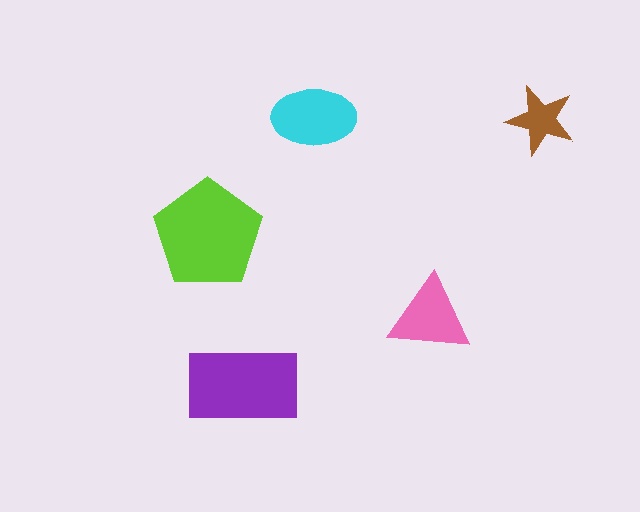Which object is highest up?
The cyan ellipse is topmost.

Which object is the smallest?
The brown star.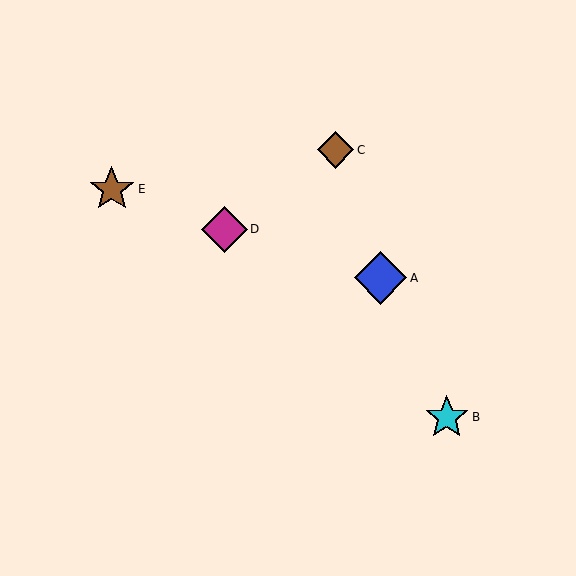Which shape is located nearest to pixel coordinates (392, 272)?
The blue diamond (labeled A) at (380, 278) is nearest to that location.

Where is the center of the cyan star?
The center of the cyan star is at (447, 417).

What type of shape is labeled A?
Shape A is a blue diamond.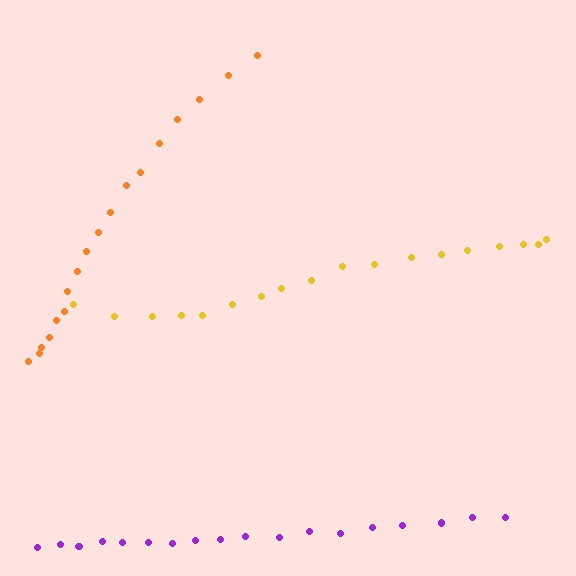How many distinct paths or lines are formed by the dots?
There are 3 distinct paths.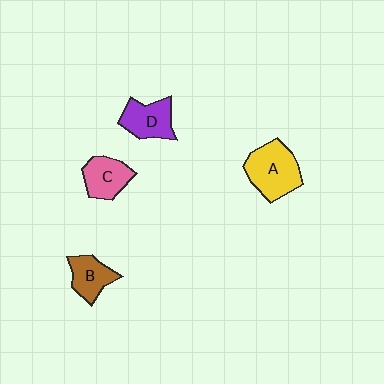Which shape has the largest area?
Shape A (yellow).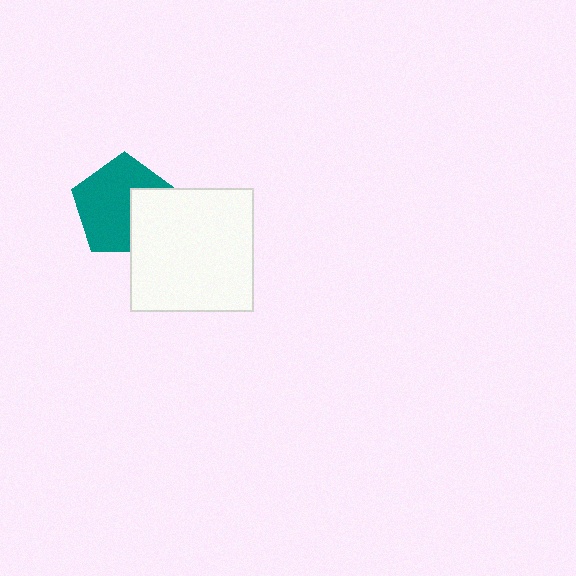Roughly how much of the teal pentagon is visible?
Most of it is visible (roughly 67%).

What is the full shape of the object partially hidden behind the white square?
The partially hidden object is a teal pentagon.